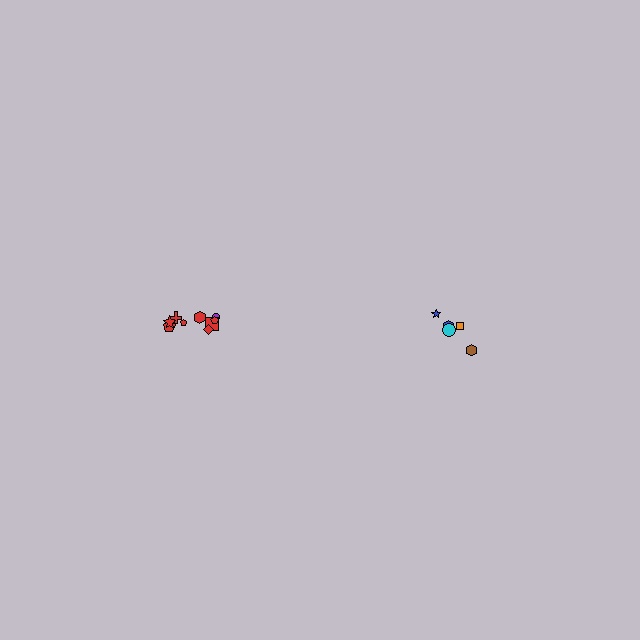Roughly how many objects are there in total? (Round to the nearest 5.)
Roughly 15 objects in total.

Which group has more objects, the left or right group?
The left group.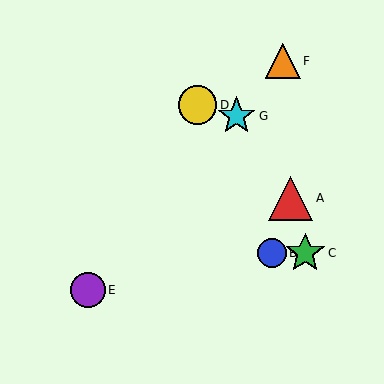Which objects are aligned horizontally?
Objects B, C are aligned horizontally.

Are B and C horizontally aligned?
Yes, both are at y≈253.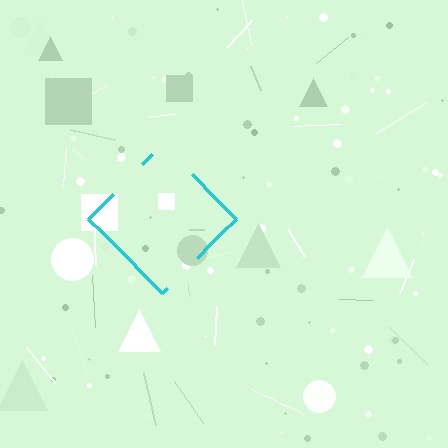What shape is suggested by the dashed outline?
The dashed outline suggests a diamond.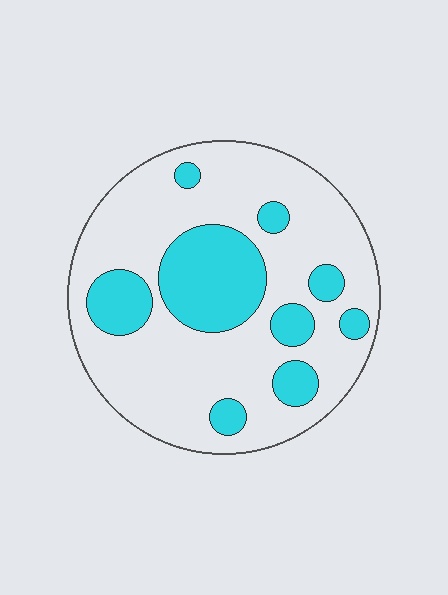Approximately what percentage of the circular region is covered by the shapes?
Approximately 25%.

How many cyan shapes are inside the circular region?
9.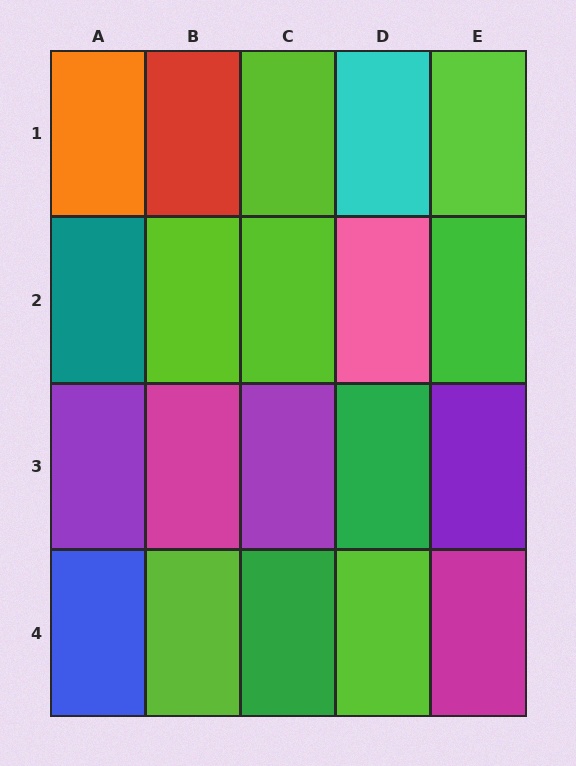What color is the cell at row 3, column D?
Green.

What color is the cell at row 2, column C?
Lime.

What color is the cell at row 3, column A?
Purple.